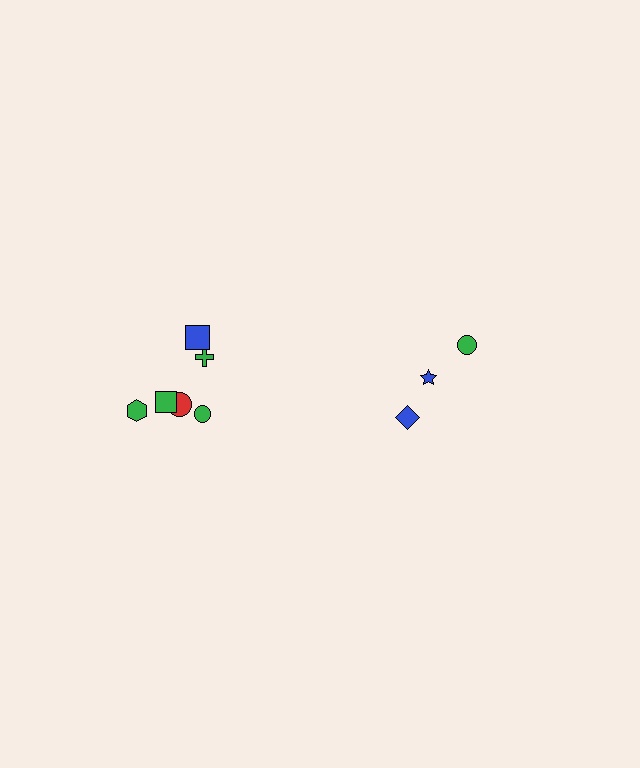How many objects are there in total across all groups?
There are 9 objects.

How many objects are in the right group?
There are 3 objects.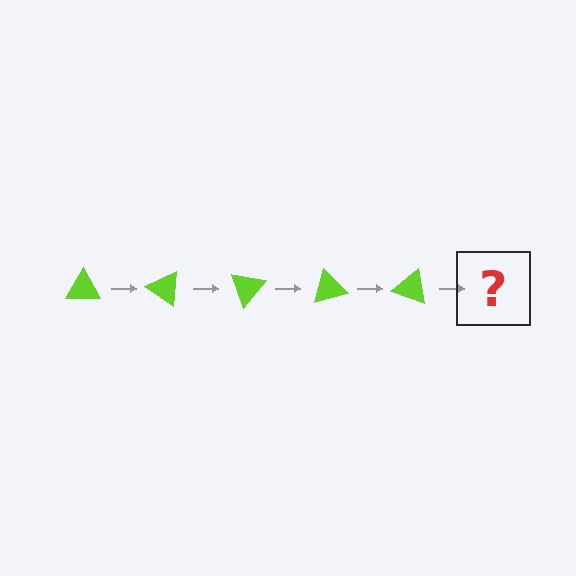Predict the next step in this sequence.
The next step is a lime triangle rotated 175 degrees.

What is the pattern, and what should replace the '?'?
The pattern is that the triangle rotates 35 degrees each step. The '?' should be a lime triangle rotated 175 degrees.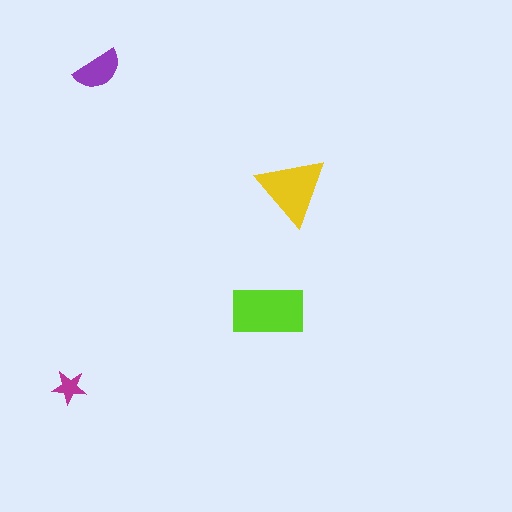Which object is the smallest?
The magenta star.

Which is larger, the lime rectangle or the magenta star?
The lime rectangle.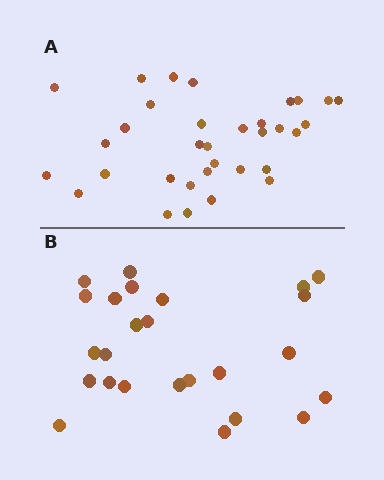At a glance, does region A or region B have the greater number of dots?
Region A (the top region) has more dots.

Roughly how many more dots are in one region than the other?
Region A has roughly 8 or so more dots than region B.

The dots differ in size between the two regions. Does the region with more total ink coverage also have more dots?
No. Region B has more total ink coverage because its dots are larger, but region A actually contains more individual dots. Total area can be misleading — the number of items is what matters here.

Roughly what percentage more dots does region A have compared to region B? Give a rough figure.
About 30% more.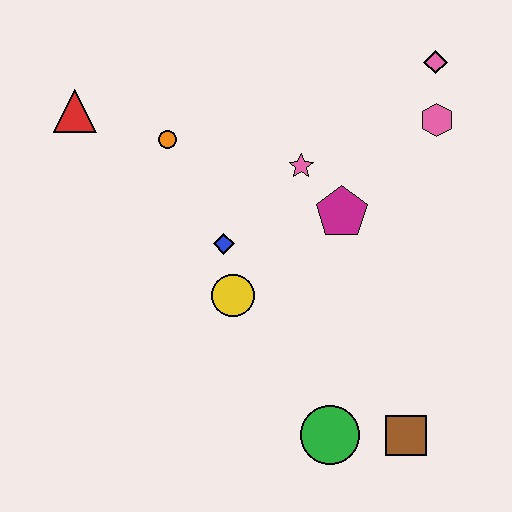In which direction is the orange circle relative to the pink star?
The orange circle is to the left of the pink star.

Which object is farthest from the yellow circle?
The pink diamond is farthest from the yellow circle.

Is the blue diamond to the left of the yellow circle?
Yes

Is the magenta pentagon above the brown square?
Yes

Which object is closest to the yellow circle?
The blue diamond is closest to the yellow circle.